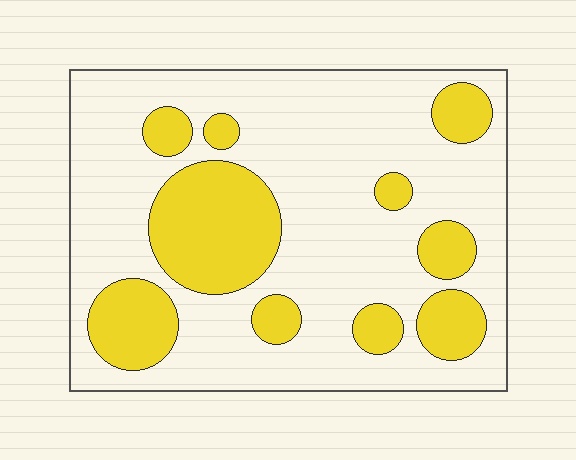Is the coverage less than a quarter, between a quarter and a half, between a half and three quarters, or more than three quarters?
Between a quarter and a half.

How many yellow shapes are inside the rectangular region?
10.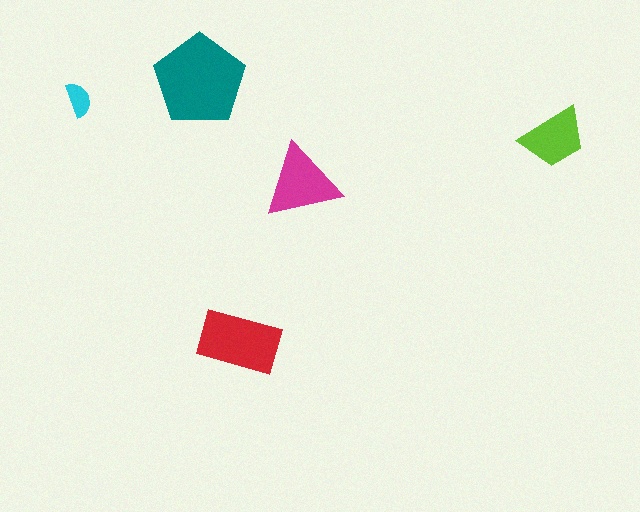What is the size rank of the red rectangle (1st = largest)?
2nd.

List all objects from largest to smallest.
The teal pentagon, the red rectangle, the magenta triangle, the lime trapezoid, the cyan semicircle.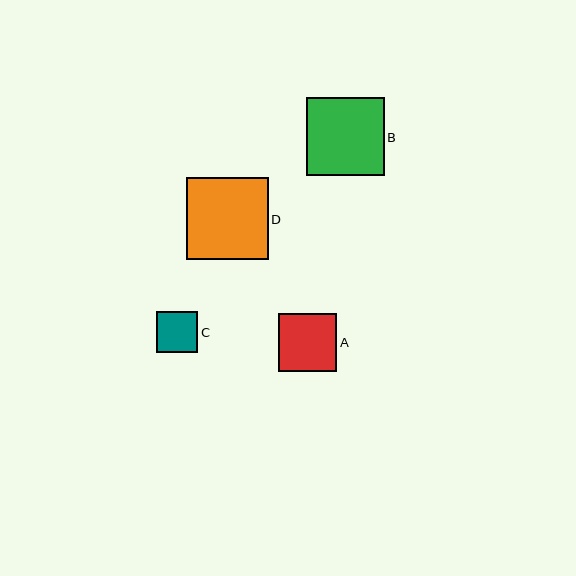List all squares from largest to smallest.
From largest to smallest: D, B, A, C.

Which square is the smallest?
Square C is the smallest with a size of approximately 41 pixels.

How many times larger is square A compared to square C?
Square A is approximately 1.4 times the size of square C.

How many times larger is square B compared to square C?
Square B is approximately 1.9 times the size of square C.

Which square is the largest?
Square D is the largest with a size of approximately 82 pixels.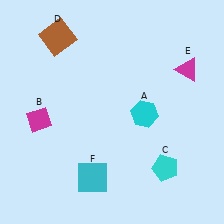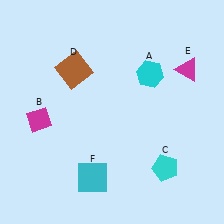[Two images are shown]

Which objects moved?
The objects that moved are: the cyan hexagon (A), the brown square (D).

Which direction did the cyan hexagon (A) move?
The cyan hexagon (A) moved up.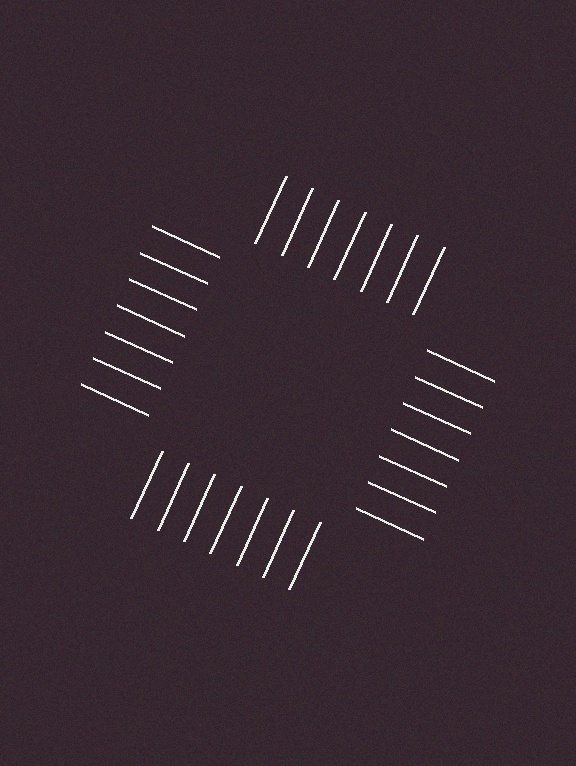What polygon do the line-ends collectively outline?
An illusory square — the line segments terminate on its edges but no continuous stroke is drawn.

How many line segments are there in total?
28 — 7 along each of the 4 edges.